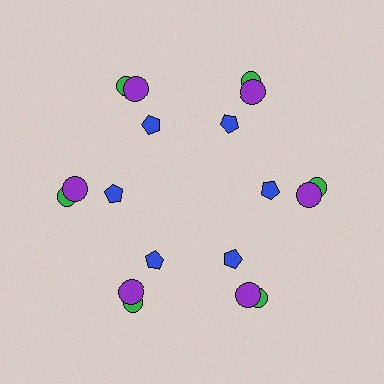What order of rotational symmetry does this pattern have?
This pattern has 6-fold rotational symmetry.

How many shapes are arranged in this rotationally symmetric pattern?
There are 18 shapes, arranged in 6 groups of 3.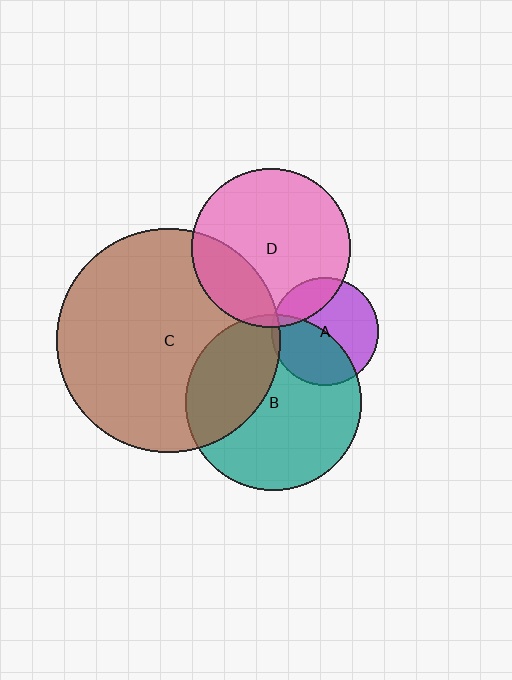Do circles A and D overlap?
Yes.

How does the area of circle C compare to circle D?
Approximately 2.0 times.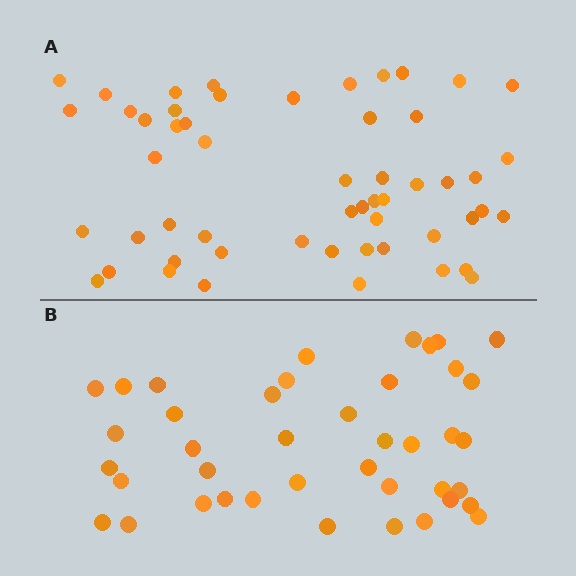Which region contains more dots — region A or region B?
Region A (the top region) has more dots.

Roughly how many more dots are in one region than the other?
Region A has approximately 15 more dots than region B.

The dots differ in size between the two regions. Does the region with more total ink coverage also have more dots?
No. Region B has more total ink coverage because its dots are larger, but region A actually contains more individual dots. Total area can be misleading — the number of items is what matters here.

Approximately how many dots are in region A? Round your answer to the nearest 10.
About 50 dots. (The exact count is 54, which rounds to 50.)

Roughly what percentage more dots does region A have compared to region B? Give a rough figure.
About 30% more.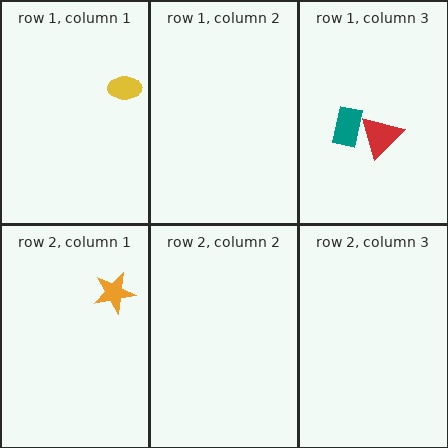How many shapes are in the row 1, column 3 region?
2.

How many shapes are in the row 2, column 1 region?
1.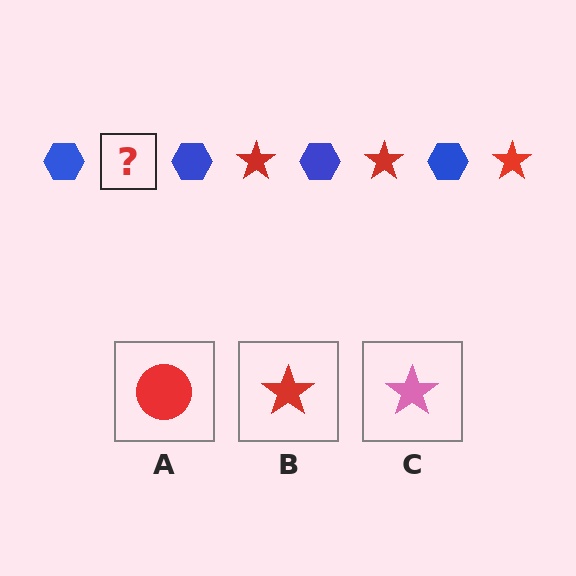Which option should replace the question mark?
Option B.